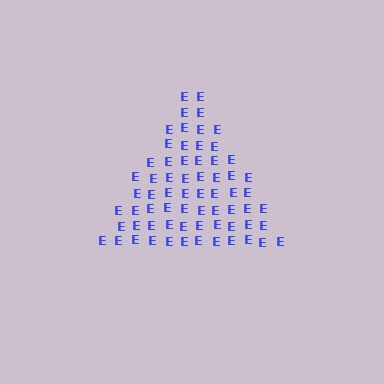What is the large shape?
The large shape is a triangle.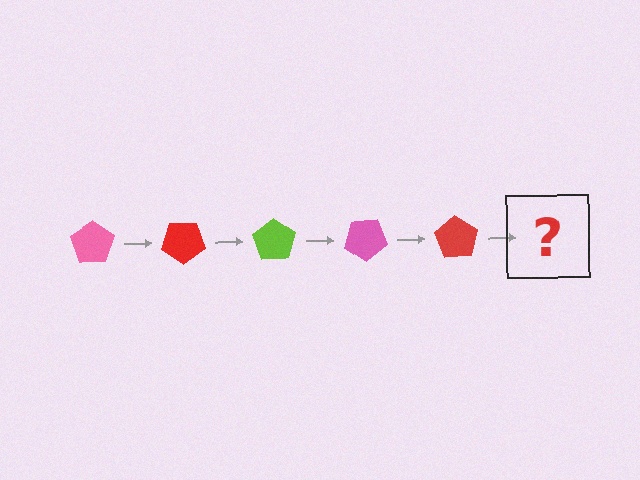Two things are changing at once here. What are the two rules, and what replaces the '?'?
The two rules are that it rotates 35 degrees each step and the color cycles through pink, red, and lime. The '?' should be a lime pentagon, rotated 175 degrees from the start.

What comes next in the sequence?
The next element should be a lime pentagon, rotated 175 degrees from the start.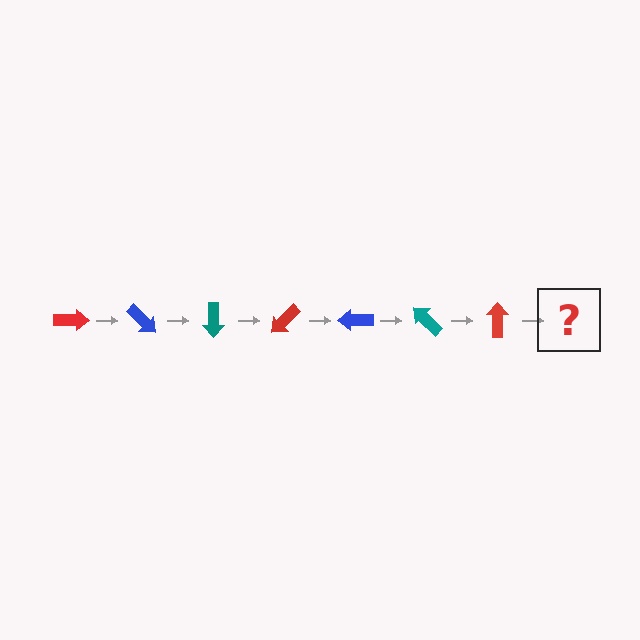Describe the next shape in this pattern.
It should be a blue arrow, rotated 315 degrees from the start.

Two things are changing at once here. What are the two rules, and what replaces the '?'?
The two rules are that it rotates 45 degrees each step and the color cycles through red, blue, and teal. The '?' should be a blue arrow, rotated 315 degrees from the start.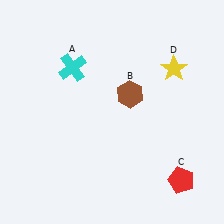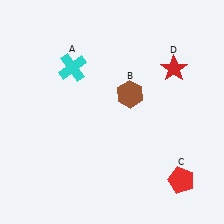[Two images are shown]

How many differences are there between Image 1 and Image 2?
There is 1 difference between the two images.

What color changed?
The star (D) changed from yellow in Image 1 to red in Image 2.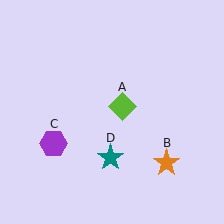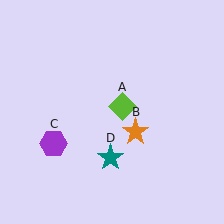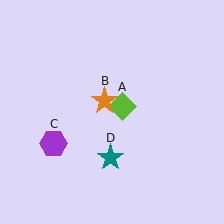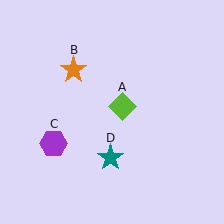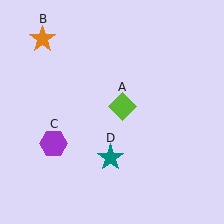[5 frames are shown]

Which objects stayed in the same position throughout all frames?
Lime diamond (object A) and purple hexagon (object C) and teal star (object D) remained stationary.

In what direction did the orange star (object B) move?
The orange star (object B) moved up and to the left.